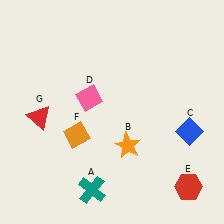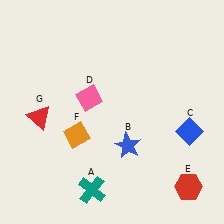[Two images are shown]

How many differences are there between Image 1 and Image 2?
There is 1 difference between the two images.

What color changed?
The star (B) changed from orange in Image 1 to blue in Image 2.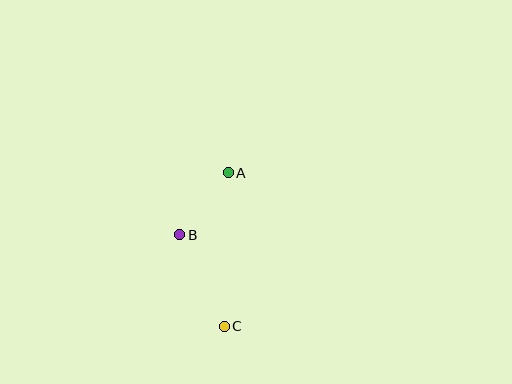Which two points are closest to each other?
Points A and B are closest to each other.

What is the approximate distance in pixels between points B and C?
The distance between B and C is approximately 102 pixels.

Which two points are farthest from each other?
Points A and C are farthest from each other.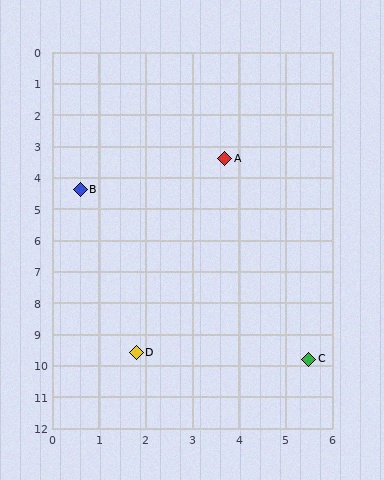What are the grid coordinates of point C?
Point C is at approximately (5.5, 9.8).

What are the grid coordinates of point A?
Point A is at approximately (3.7, 3.4).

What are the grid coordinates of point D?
Point D is at approximately (1.8, 9.6).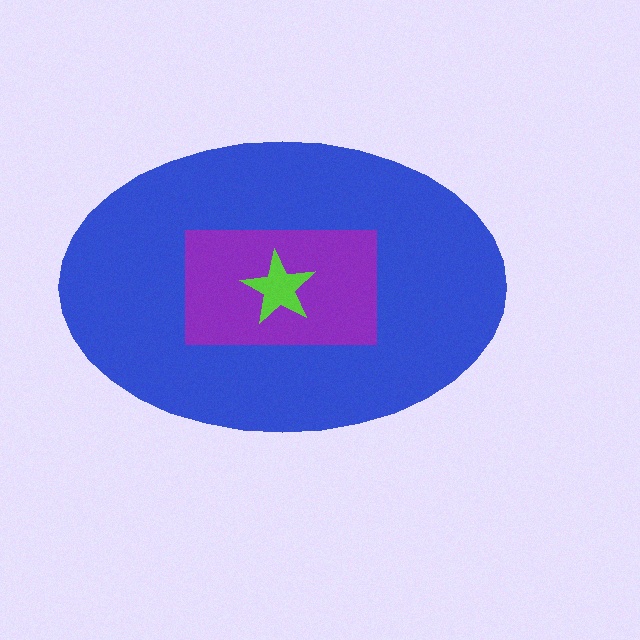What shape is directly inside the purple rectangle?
The lime star.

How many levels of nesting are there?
3.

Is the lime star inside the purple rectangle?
Yes.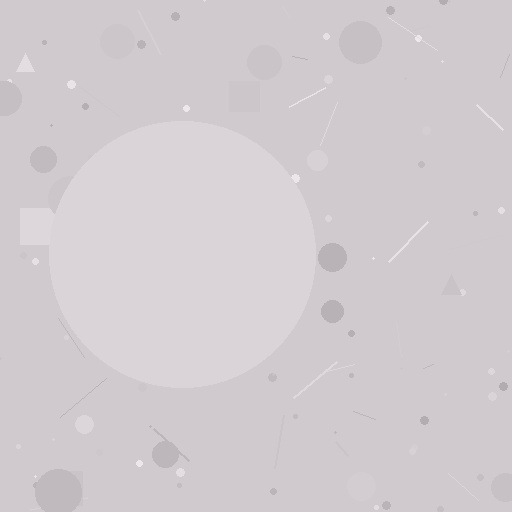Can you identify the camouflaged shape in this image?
The camouflaged shape is a circle.